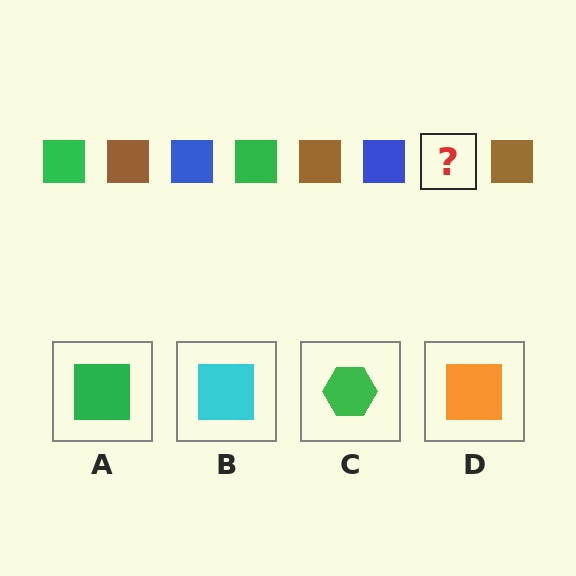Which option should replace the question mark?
Option A.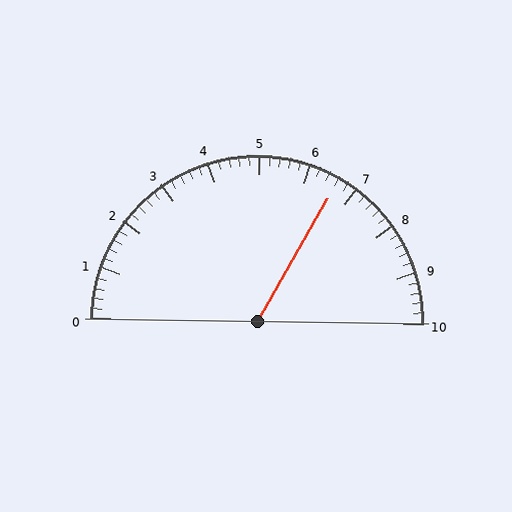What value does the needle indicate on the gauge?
The needle indicates approximately 6.6.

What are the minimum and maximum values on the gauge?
The gauge ranges from 0 to 10.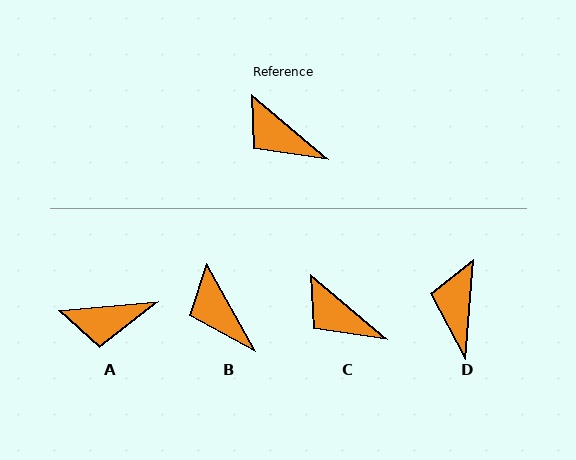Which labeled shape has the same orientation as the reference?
C.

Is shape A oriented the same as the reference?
No, it is off by about 45 degrees.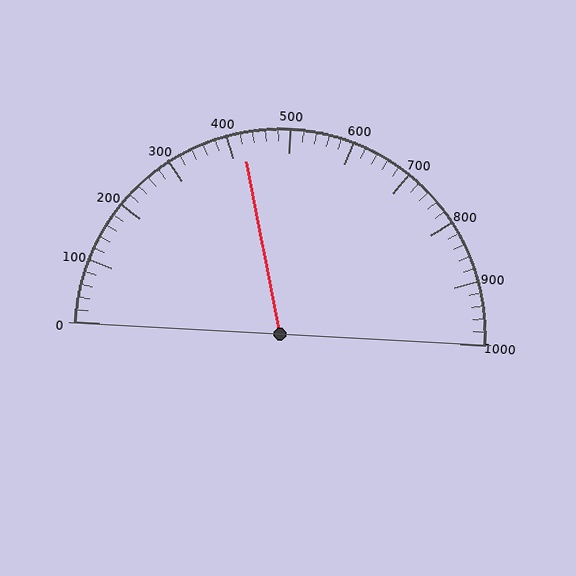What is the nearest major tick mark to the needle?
The nearest major tick mark is 400.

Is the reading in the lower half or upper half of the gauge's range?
The reading is in the lower half of the range (0 to 1000).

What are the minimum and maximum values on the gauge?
The gauge ranges from 0 to 1000.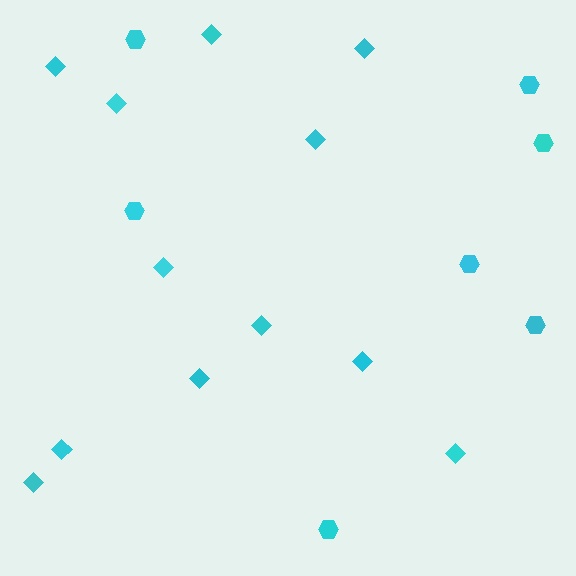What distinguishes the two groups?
There are 2 groups: one group of hexagons (7) and one group of diamonds (12).